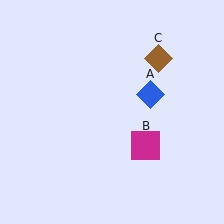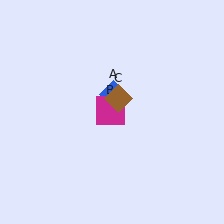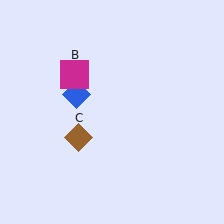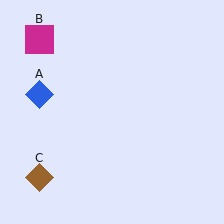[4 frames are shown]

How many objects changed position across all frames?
3 objects changed position: blue diamond (object A), magenta square (object B), brown diamond (object C).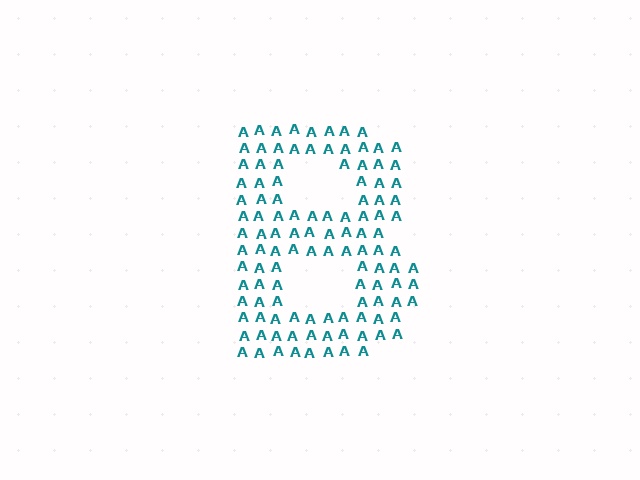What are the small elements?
The small elements are letter A's.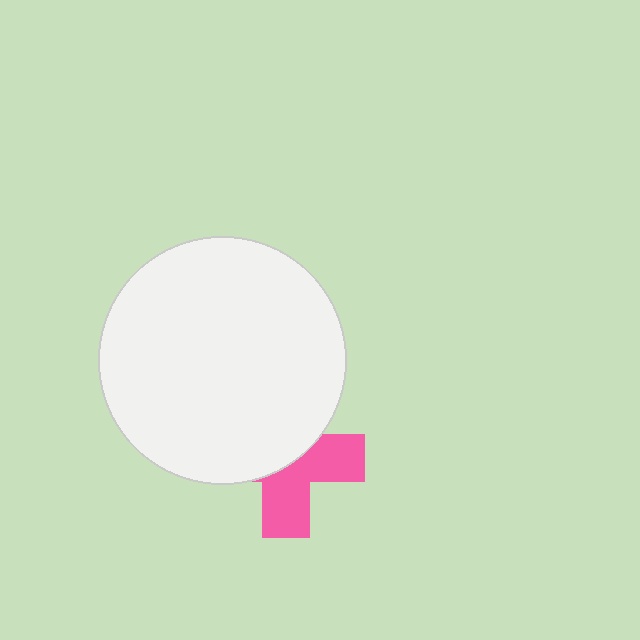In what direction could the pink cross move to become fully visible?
The pink cross could move down. That would shift it out from behind the white circle entirely.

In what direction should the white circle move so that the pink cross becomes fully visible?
The white circle should move up. That is the shortest direction to clear the overlap and leave the pink cross fully visible.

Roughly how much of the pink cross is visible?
About half of it is visible (roughly 47%).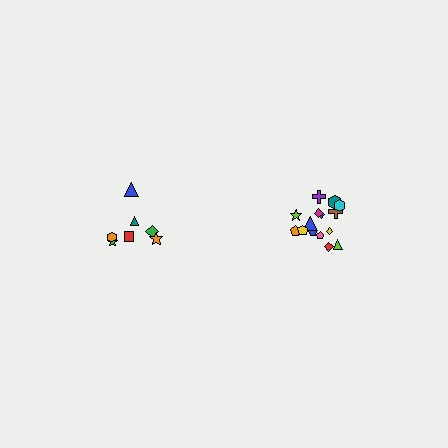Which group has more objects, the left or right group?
The right group.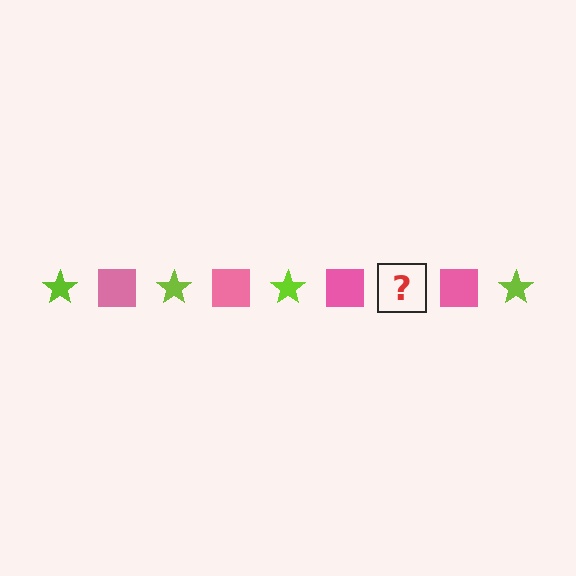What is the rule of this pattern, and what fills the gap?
The rule is that the pattern alternates between lime star and pink square. The gap should be filled with a lime star.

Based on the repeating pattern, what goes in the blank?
The blank should be a lime star.